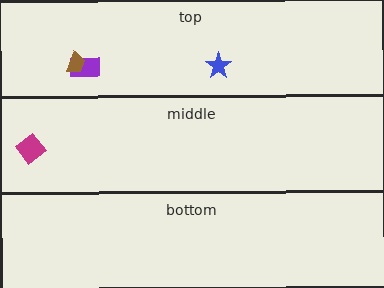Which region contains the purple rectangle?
The top region.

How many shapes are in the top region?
3.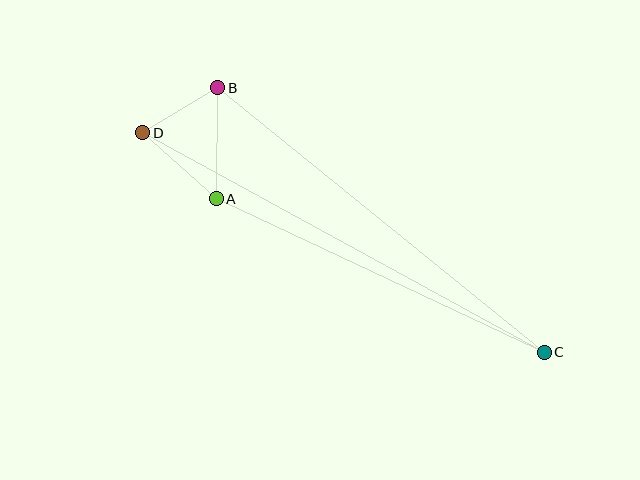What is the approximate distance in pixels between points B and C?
The distance between B and C is approximately 420 pixels.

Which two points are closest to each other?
Points B and D are closest to each other.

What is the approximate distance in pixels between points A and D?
The distance between A and D is approximately 99 pixels.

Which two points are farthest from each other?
Points C and D are farthest from each other.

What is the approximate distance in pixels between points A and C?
The distance between A and C is approximately 362 pixels.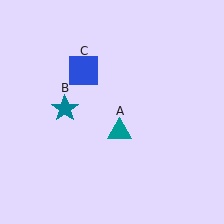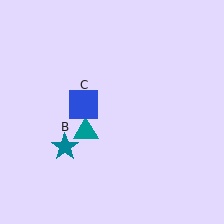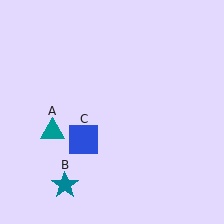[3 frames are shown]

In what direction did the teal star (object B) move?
The teal star (object B) moved down.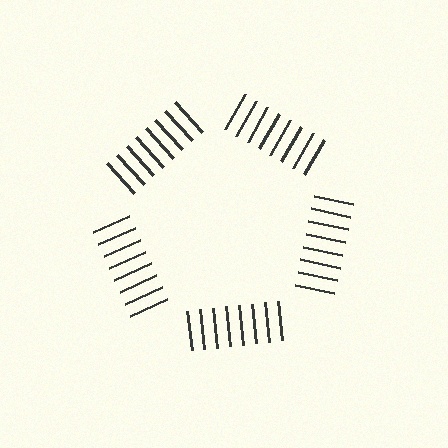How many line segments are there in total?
40 — 8 along each of the 5 edges.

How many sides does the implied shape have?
5 sides — the line-ends trace a pentagon.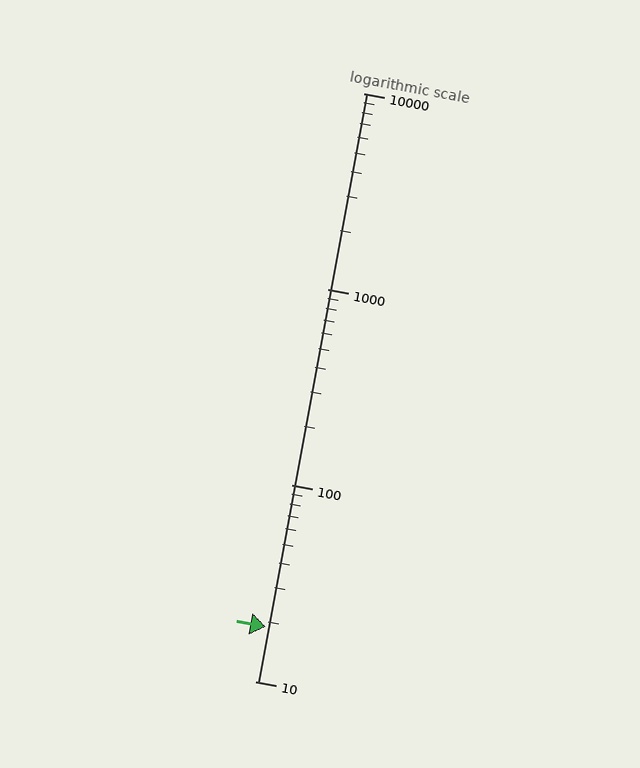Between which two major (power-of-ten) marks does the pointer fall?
The pointer is between 10 and 100.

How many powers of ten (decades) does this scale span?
The scale spans 3 decades, from 10 to 10000.